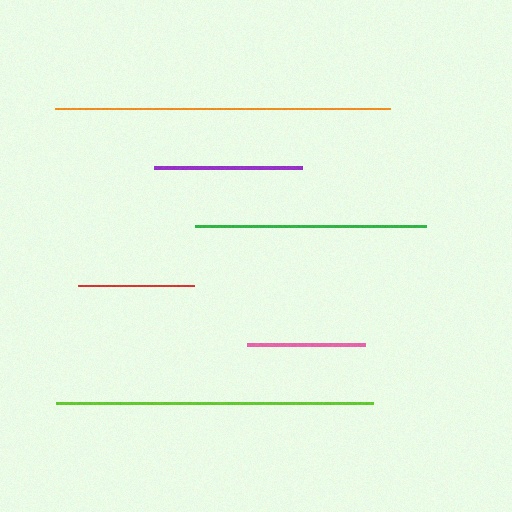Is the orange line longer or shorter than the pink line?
The orange line is longer than the pink line.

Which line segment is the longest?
The orange line is the longest at approximately 335 pixels.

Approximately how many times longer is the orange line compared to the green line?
The orange line is approximately 1.4 times the length of the green line.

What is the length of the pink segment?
The pink segment is approximately 119 pixels long.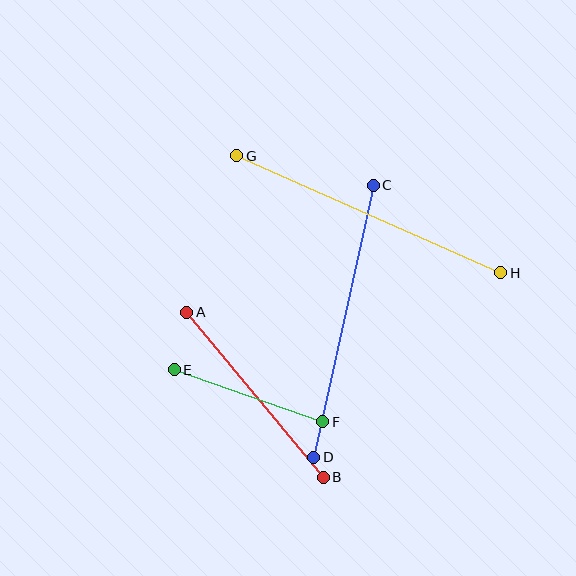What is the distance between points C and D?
The distance is approximately 278 pixels.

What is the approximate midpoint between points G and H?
The midpoint is at approximately (369, 214) pixels.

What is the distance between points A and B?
The distance is approximately 214 pixels.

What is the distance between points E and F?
The distance is approximately 157 pixels.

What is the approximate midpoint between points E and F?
The midpoint is at approximately (248, 396) pixels.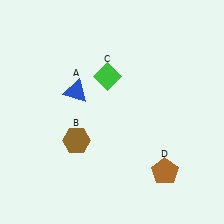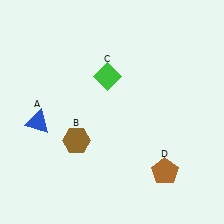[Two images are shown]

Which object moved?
The blue triangle (A) moved left.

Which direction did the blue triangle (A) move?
The blue triangle (A) moved left.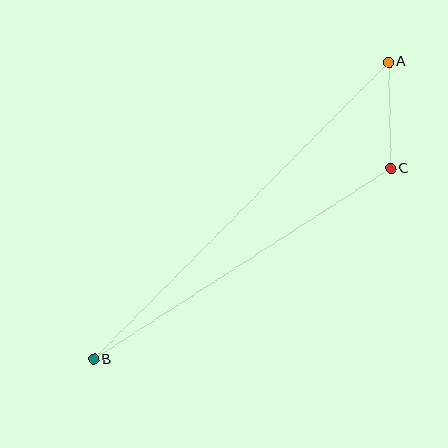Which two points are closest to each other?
Points A and C are closest to each other.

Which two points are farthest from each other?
Points A and B are farthest from each other.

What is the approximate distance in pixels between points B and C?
The distance between B and C is approximately 353 pixels.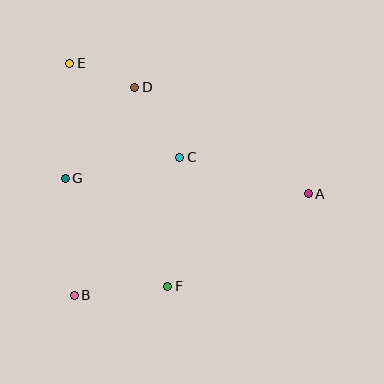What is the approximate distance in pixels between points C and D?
The distance between C and D is approximately 83 pixels.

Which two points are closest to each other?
Points D and E are closest to each other.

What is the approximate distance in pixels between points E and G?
The distance between E and G is approximately 115 pixels.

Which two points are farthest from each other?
Points A and E are farthest from each other.